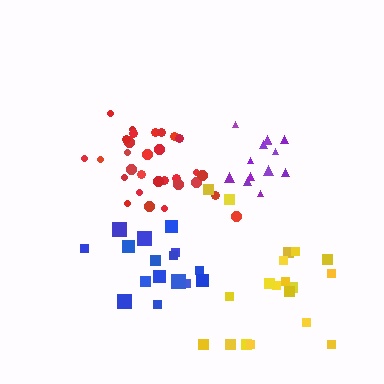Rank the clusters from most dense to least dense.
red, blue, purple, yellow.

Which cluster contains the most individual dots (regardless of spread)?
Red (30).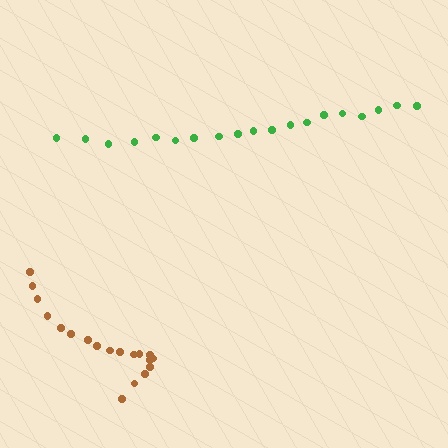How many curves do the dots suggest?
There are 2 distinct paths.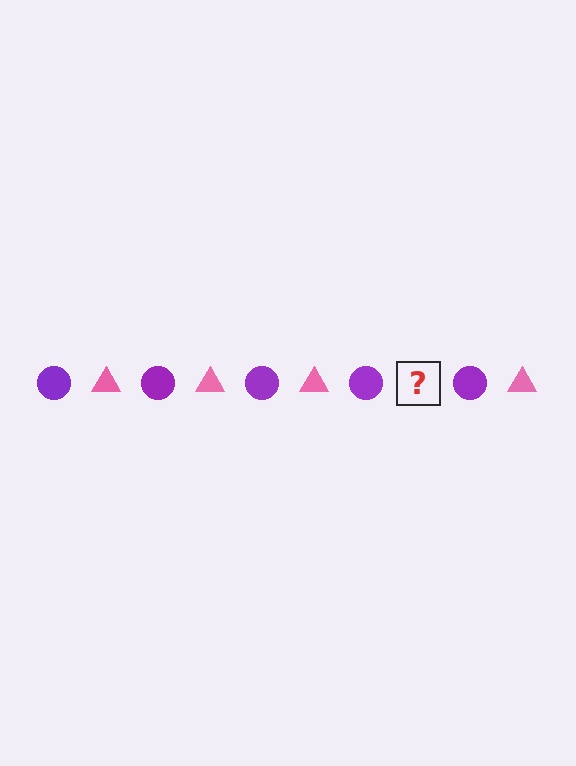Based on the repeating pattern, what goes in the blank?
The blank should be a pink triangle.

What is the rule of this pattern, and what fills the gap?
The rule is that the pattern alternates between purple circle and pink triangle. The gap should be filled with a pink triangle.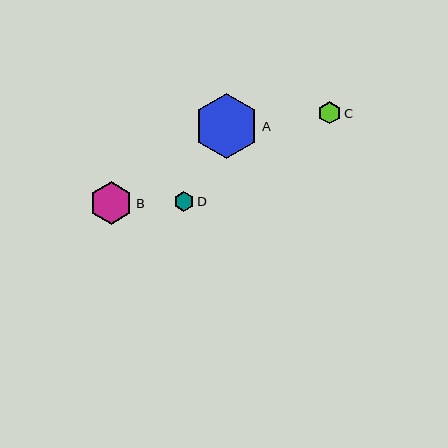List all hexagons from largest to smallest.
From largest to smallest: A, B, C, D.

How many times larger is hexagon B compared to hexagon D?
Hexagon B is approximately 2.1 times the size of hexagon D.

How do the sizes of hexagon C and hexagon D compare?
Hexagon C and hexagon D are approximately the same size.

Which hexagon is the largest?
Hexagon A is the largest with a size of approximately 65 pixels.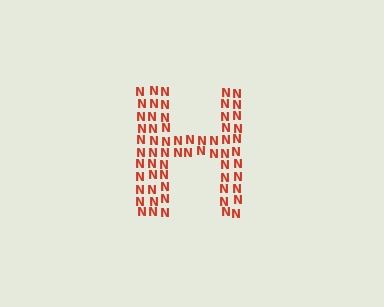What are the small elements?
The small elements are letter N's.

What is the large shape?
The large shape is the letter H.